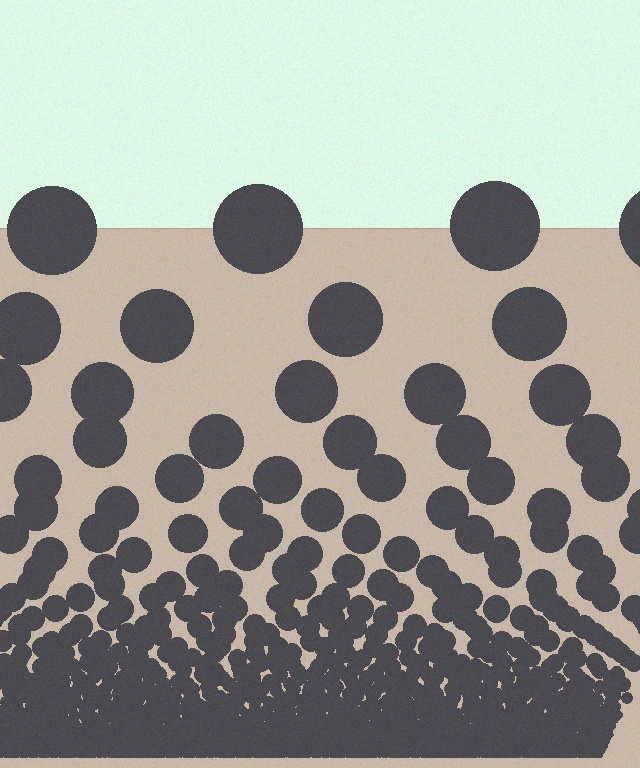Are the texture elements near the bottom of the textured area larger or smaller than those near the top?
Smaller. The gradient is inverted — elements near the bottom are smaller and denser.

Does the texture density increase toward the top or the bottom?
Density increases toward the bottom.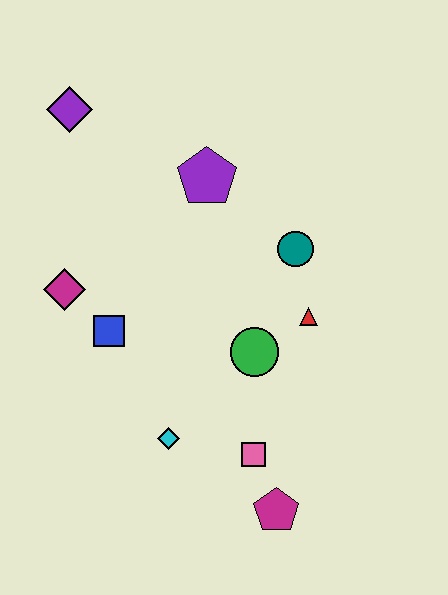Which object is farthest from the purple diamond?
The magenta pentagon is farthest from the purple diamond.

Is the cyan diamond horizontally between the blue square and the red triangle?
Yes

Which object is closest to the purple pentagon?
The teal circle is closest to the purple pentagon.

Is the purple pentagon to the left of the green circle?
Yes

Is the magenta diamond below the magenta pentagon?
No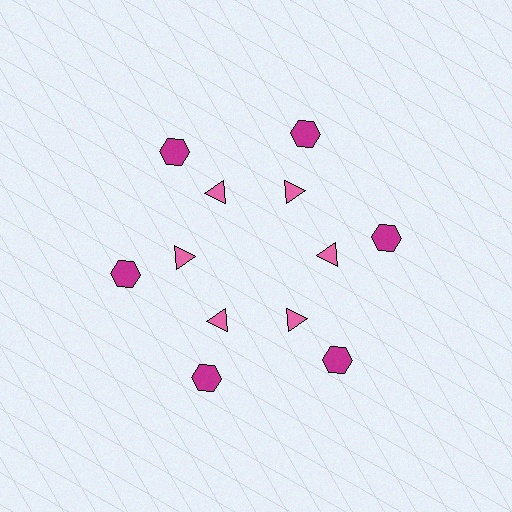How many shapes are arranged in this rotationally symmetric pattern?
There are 12 shapes, arranged in 6 groups of 2.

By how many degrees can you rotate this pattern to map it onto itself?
The pattern maps onto itself every 60 degrees of rotation.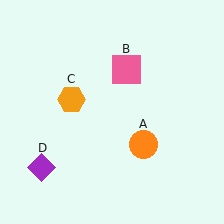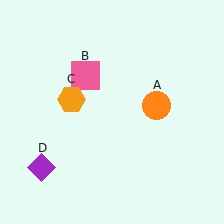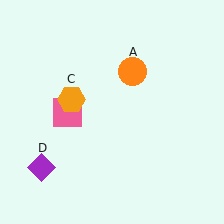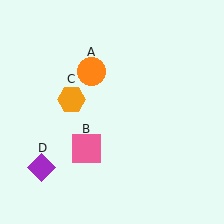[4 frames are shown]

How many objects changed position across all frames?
2 objects changed position: orange circle (object A), pink square (object B).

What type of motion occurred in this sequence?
The orange circle (object A), pink square (object B) rotated counterclockwise around the center of the scene.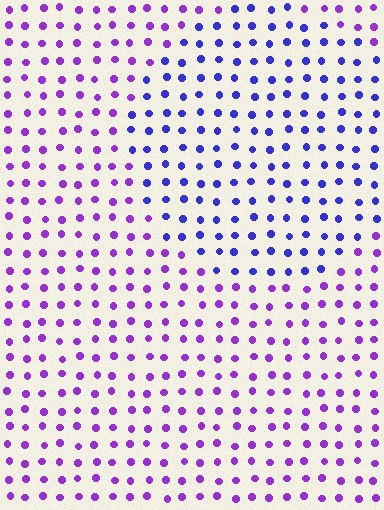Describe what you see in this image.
The image is filled with small purple elements in a uniform arrangement. A circle-shaped region is visible where the elements are tinted to a slightly different hue, forming a subtle color boundary.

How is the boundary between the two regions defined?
The boundary is defined purely by a slight shift in hue (about 37 degrees). Spacing, size, and orientation are identical on both sides.